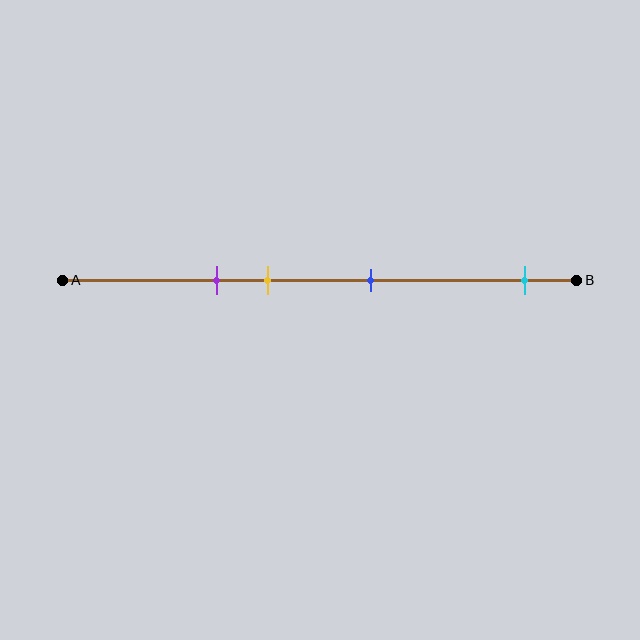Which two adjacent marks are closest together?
The purple and yellow marks are the closest adjacent pair.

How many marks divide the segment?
There are 4 marks dividing the segment.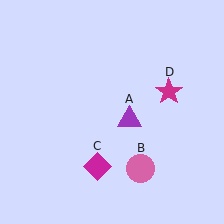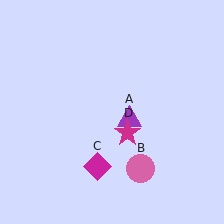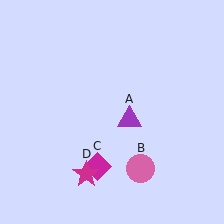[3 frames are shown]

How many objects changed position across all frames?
1 object changed position: magenta star (object D).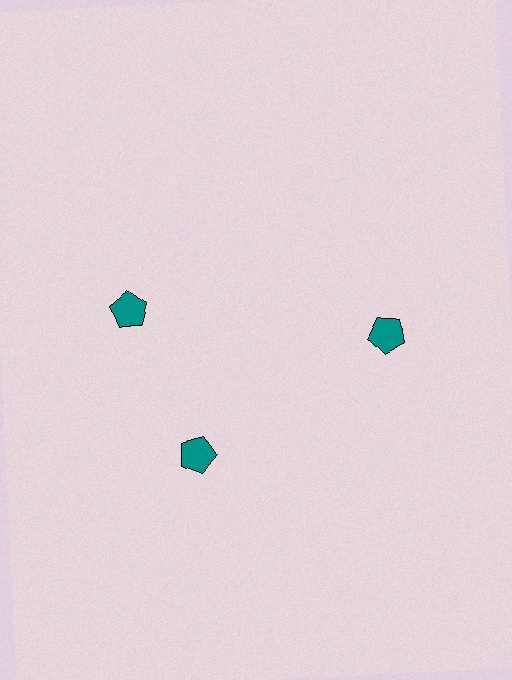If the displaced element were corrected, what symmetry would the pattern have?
It would have 3-fold rotational symmetry — the pattern would map onto itself every 120 degrees.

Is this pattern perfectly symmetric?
No. The 3 teal pentagons are arranged in a ring, but one element near the 11 o'clock position is rotated out of alignment along the ring, breaking the 3-fold rotational symmetry.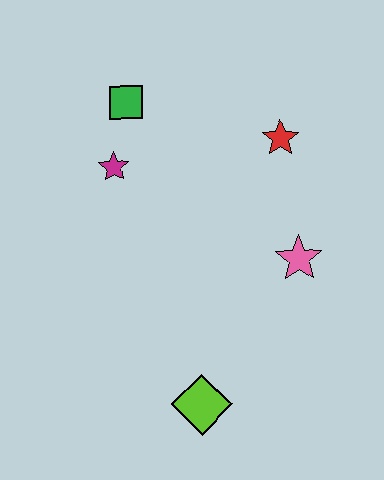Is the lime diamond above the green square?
No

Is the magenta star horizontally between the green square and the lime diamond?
No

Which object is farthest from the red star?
The lime diamond is farthest from the red star.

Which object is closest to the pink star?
The red star is closest to the pink star.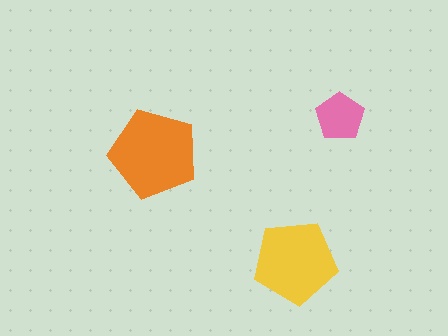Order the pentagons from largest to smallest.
the orange one, the yellow one, the pink one.